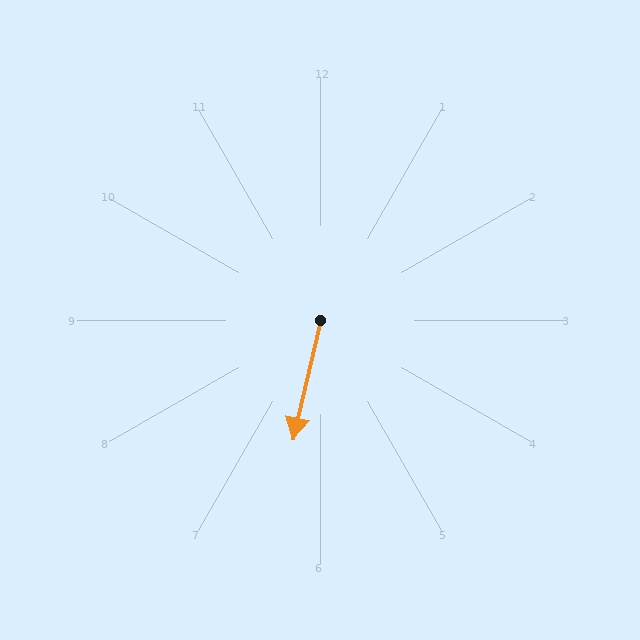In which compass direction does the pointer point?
South.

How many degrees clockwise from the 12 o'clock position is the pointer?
Approximately 193 degrees.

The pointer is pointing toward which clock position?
Roughly 6 o'clock.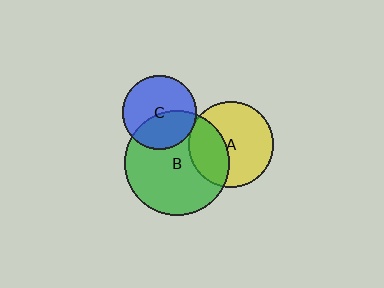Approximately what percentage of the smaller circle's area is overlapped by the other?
Approximately 5%.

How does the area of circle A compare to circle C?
Approximately 1.3 times.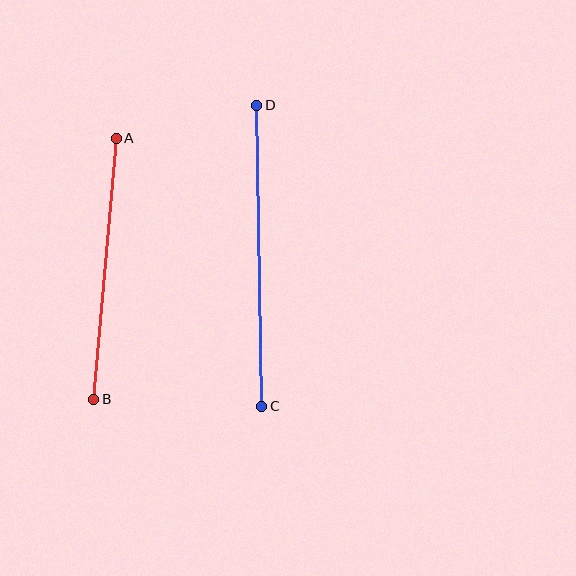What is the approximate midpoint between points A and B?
The midpoint is at approximately (105, 269) pixels.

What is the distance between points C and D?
The distance is approximately 301 pixels.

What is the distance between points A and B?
The distance is approximately 262 pixels.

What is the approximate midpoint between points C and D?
The midpoint is at approximately (259, 256) pixels.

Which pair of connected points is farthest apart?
Points C and D are farthest apart.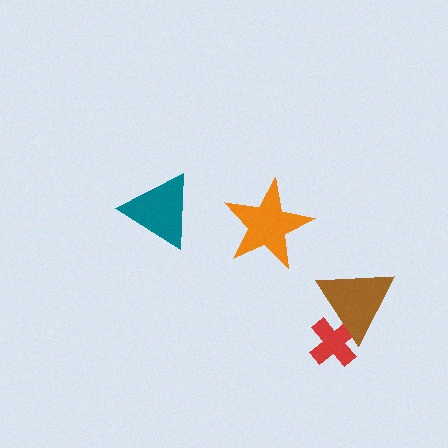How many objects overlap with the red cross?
1 object overlaps with the red cross.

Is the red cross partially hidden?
Yes, it is partially covered by another shape.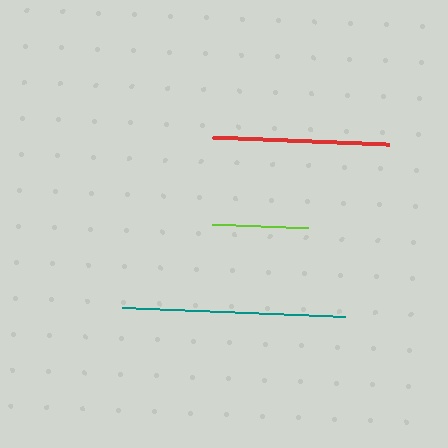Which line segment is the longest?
The teal line is the longest at approximately 225 pixels.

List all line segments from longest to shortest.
From longest to shortest: teal, red, lime.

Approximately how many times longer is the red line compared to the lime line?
The red line is approximately 1.8 times the length of the lime line.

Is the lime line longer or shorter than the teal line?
The teal line is longer than the lime line.